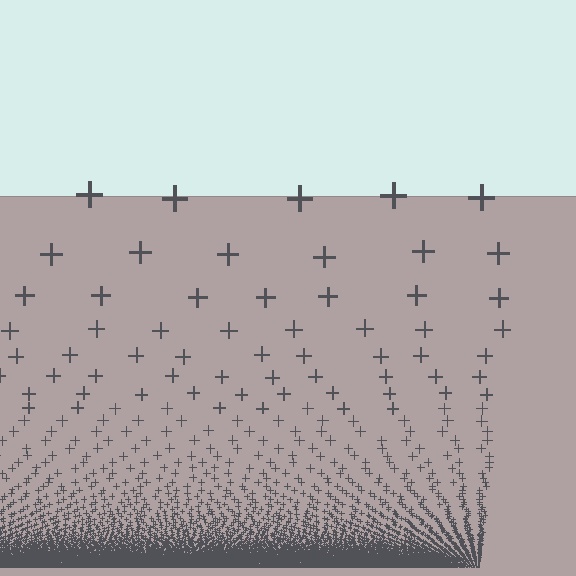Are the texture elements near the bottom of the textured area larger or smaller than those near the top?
Smaller. The gradient is inverted — elements near the bottom are smaller and denser.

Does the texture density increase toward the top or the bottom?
Density increases toward the bottom.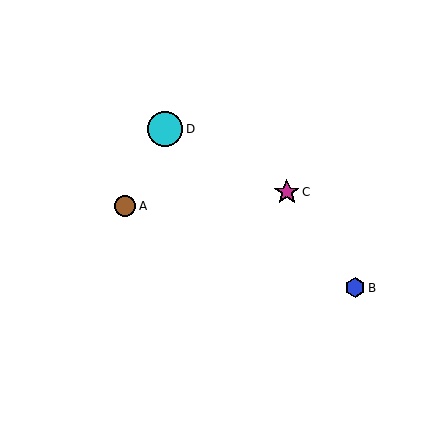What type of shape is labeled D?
Shape D is a cyan circle.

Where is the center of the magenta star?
The center of the magenta star is at (287, 192).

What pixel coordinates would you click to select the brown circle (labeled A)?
Click at (125, 206) to select the brown circle A.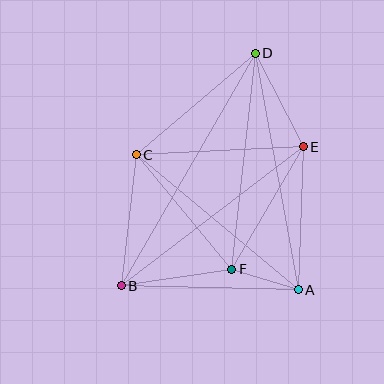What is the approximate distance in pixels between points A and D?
The distance between A and D is approximately 241 pixels.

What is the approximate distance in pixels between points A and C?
The distance between A and C is approximately 211 pixels.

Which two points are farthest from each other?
Points B and D are farthest from each other.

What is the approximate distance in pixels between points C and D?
The distance between C and D is approximately 157 pixels.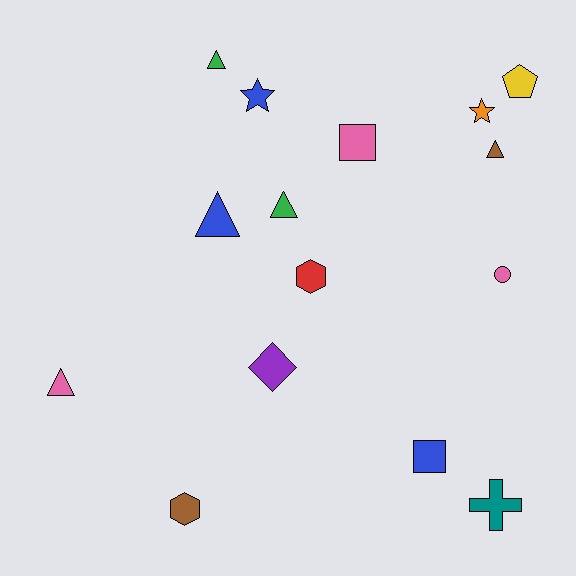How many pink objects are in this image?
There are 3 pink objects.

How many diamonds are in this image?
There is 1 diamond.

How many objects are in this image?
There are 15 objects.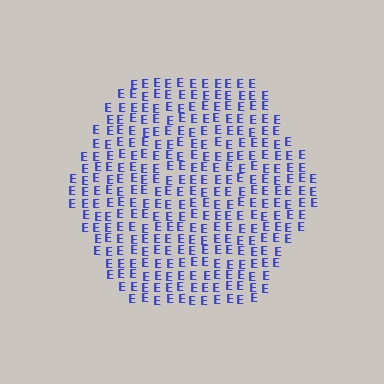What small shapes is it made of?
It is made of small letter E's.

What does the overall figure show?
The overall figure shows a hexagon.